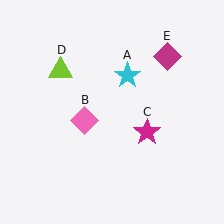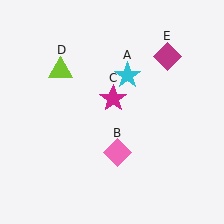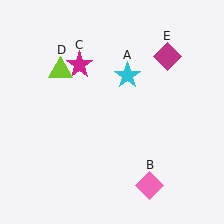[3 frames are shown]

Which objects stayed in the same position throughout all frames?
Cyan star (object A) and lime triangle (object D) and magenta diamond (object E) remained stationary.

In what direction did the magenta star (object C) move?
The magenta star (object C) moved up and to the left.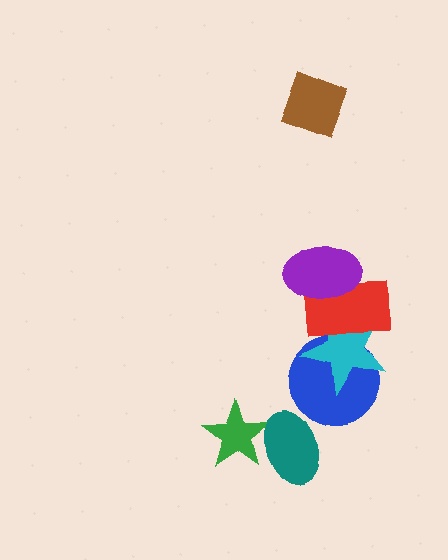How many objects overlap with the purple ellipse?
1 object overlaps with the purple ellipse.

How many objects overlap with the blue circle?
2 objects overlap with the blue circle.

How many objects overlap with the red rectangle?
3 objects overlap with the red rectangle.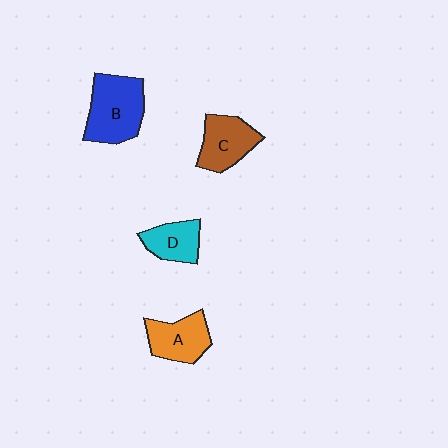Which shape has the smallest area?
Shape D (cyan).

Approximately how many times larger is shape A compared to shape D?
Approximately 1.2 times.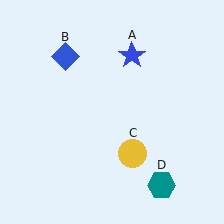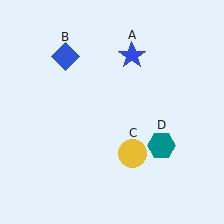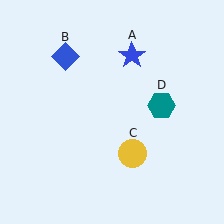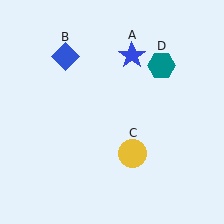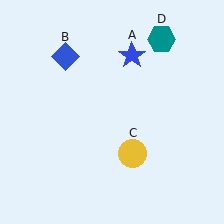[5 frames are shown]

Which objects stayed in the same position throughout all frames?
Blue star (object A) and blue diamond (object B) and yellow circle (object C) remained stationary.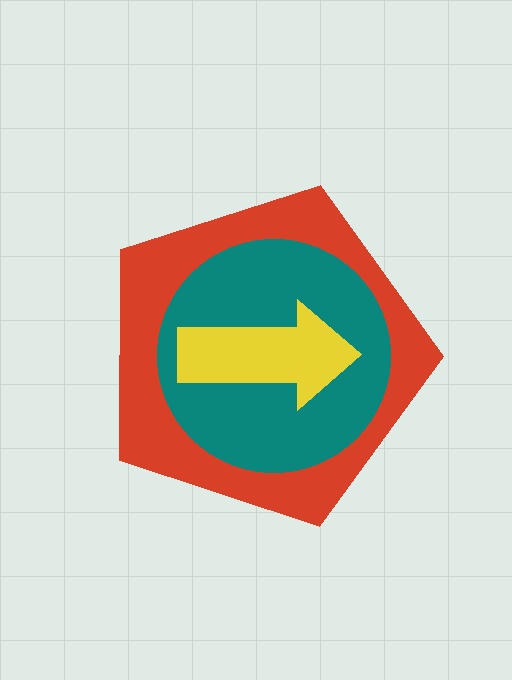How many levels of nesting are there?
3.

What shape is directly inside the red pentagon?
The teal circle.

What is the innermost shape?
The yellow arrow.